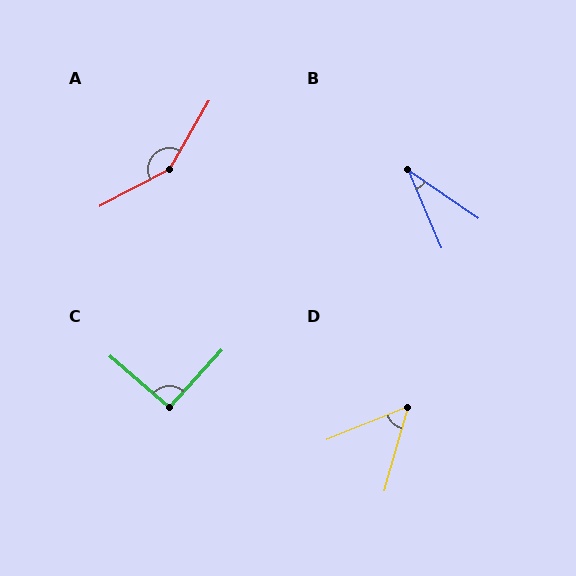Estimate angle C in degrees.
Approximately 92 degrees.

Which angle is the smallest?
B, at approximately 32 degrees.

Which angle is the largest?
A, at approximately 148 degrees.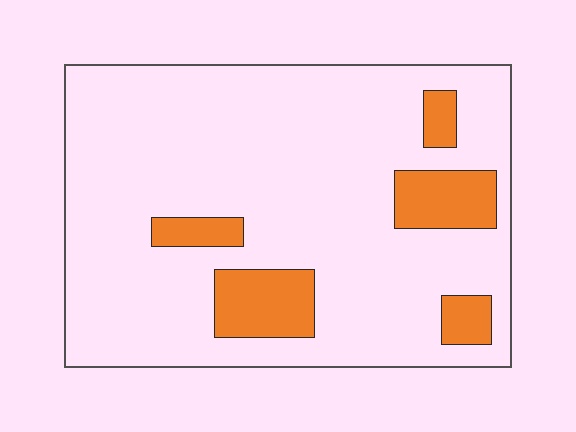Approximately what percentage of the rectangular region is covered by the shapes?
Approximately 15%.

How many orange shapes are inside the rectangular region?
5.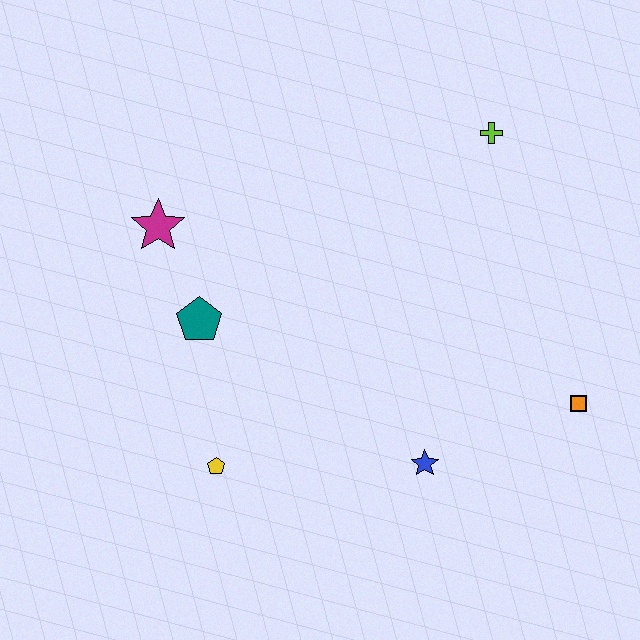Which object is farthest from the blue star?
The magenta star is farthest from the blue star.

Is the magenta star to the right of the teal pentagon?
No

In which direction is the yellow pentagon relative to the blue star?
The yellow pentagon is to the left of the blue star.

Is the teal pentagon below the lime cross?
Yes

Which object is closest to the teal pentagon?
The magenta star is closest to the teal pentagon.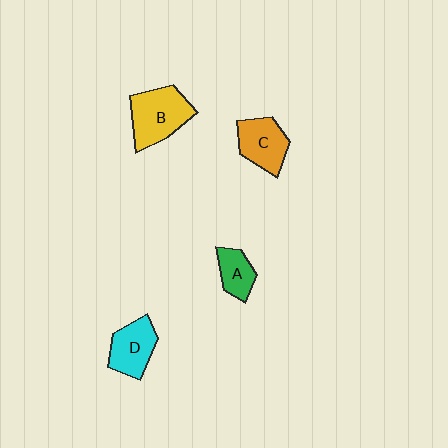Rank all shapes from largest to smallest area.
From largest to smallest: B (yellow), C (orange), D (cyan), A (green).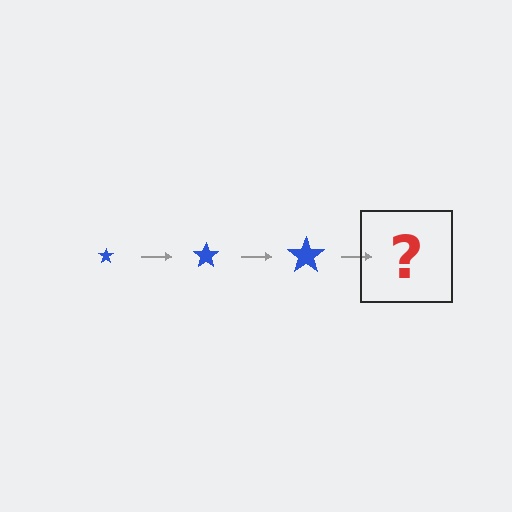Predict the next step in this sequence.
The next step is a blue star, larger than the previous one.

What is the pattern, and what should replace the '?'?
The pattern is that the star gets progressively larger each step. The '?' should be a blue star, larger than the previous one.